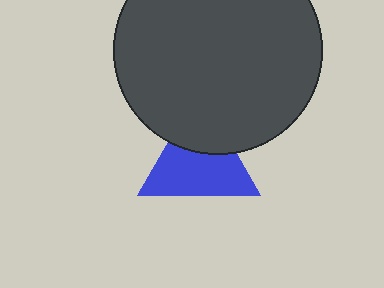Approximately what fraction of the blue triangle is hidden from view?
Roughly 35% of the blue triangle is hidden behind the dark gray circle.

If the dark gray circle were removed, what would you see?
You would see the complete blue triangle.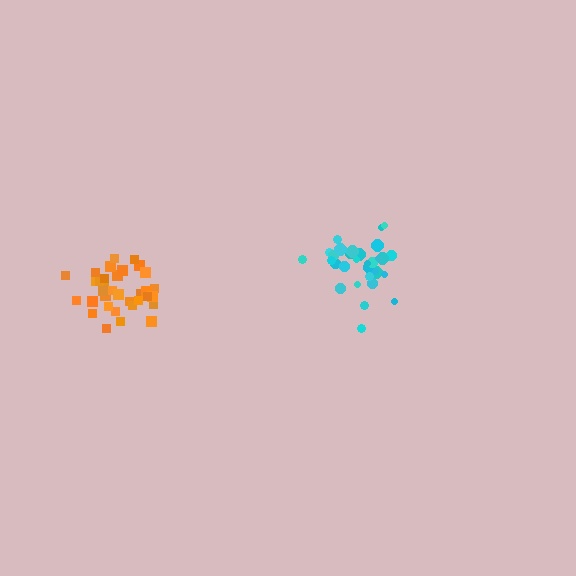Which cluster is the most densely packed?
Orange.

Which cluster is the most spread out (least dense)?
Cyan.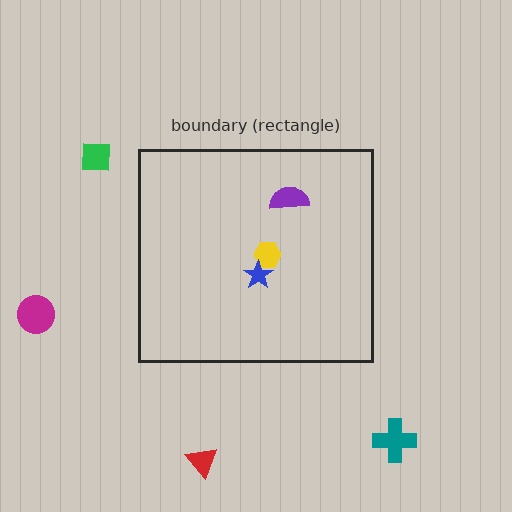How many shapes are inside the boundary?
3 inside, 4 outside.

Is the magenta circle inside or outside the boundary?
Outside.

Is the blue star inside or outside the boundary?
Inside.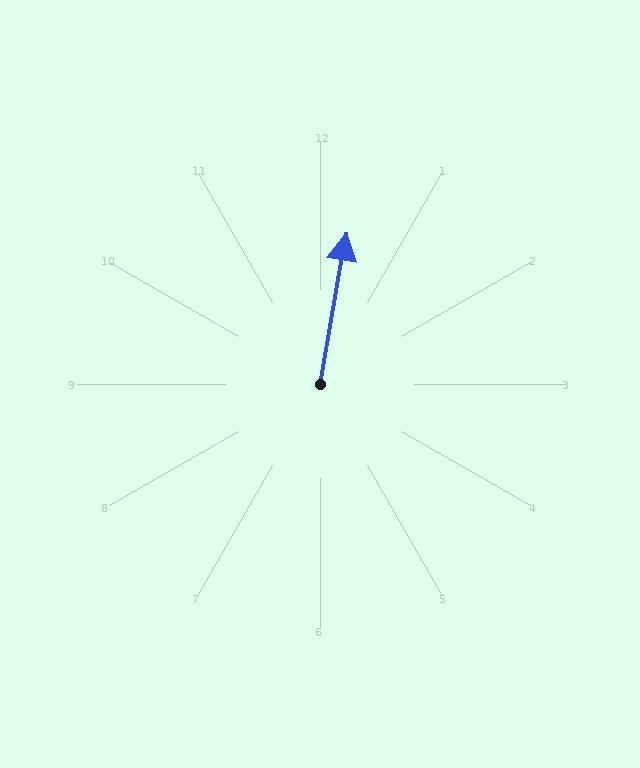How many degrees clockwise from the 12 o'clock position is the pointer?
Approximately 10 degrees.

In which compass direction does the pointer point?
North.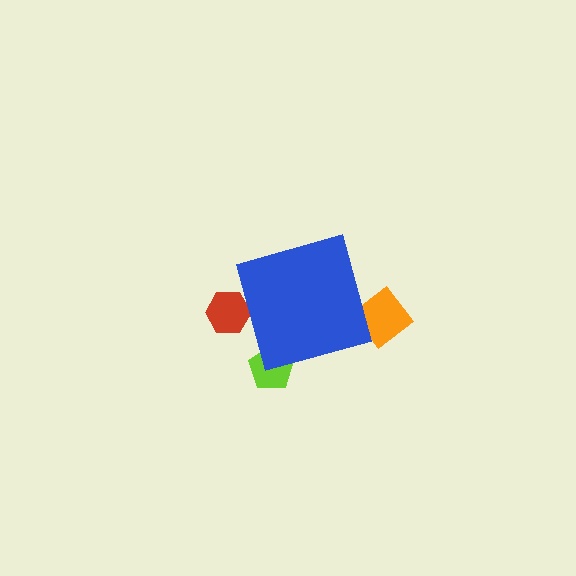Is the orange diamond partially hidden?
Yes, the orange diamond is partially hidden behind the blue diamond.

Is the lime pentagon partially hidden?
Yes, the lime pentagon is partially hidden behind the blue diamond.